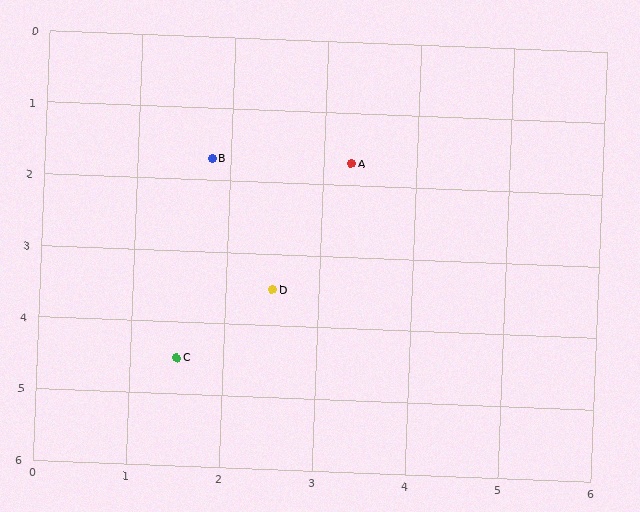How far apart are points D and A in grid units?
Points D and A are about 2.0 grid units apart.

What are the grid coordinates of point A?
Point A is at approximately (3.3, 1.7).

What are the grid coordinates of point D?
Point D is at approximately (2.5, 3.5).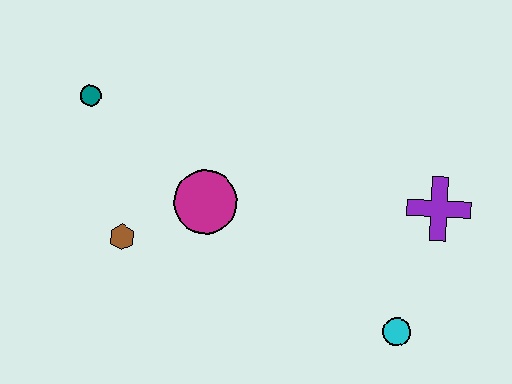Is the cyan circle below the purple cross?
Yes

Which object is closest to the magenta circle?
The brown hexagon is closest to the magenta circle.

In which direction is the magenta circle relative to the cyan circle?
The magenta circle is to the left of the cyan circle.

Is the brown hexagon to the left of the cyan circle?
Yes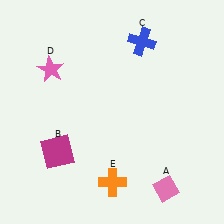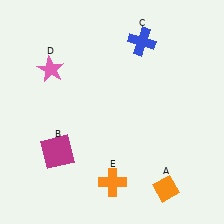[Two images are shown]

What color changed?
The diamond (A) changed from pink in Image 1 to orange in Image 2.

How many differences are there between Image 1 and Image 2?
There is 1 difference between the two images.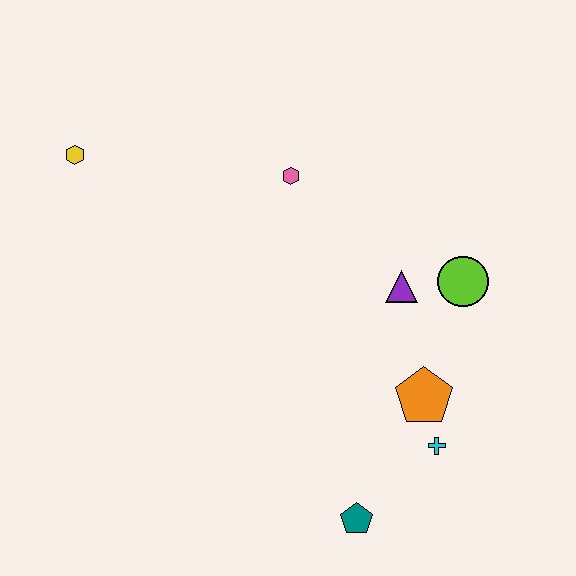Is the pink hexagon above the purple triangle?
Yes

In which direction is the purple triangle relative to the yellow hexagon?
The purple triangle is to the right of the yellow hexagon.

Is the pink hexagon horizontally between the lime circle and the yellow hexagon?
Yes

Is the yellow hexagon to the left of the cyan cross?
Yes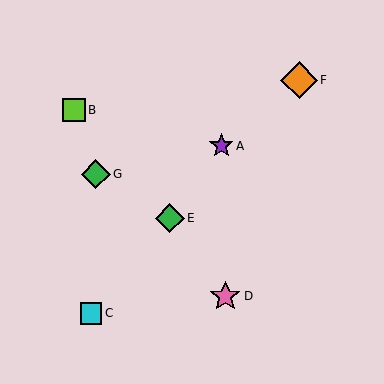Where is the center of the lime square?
The center of the lime square is at (74, 110).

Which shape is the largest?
The orange diamond (labeled F) is the largest.